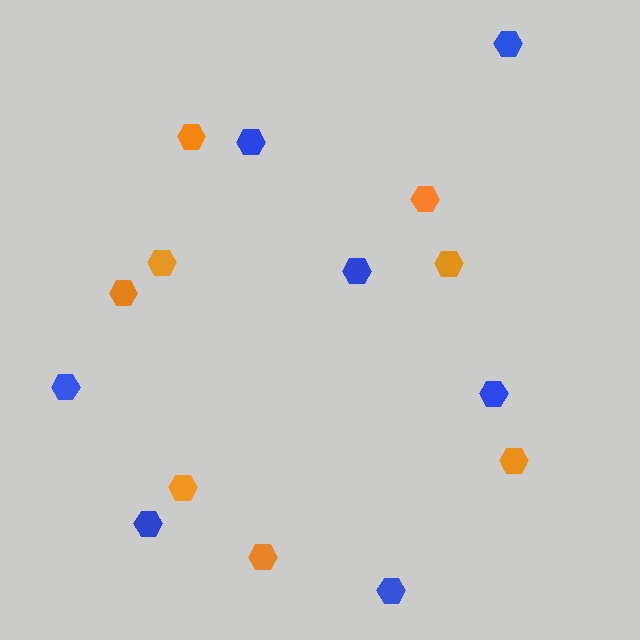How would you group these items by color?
There are 2 groups: one group of orange hexagons (8) and one group of blue hexagons (7).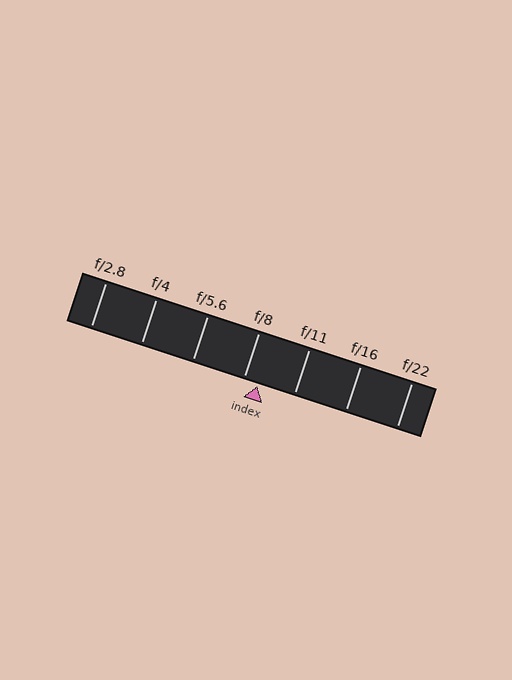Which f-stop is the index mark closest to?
The index mark is closest to f/8.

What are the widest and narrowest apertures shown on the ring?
The widest aperture shown is f/2.8 and the narrowest is f/22.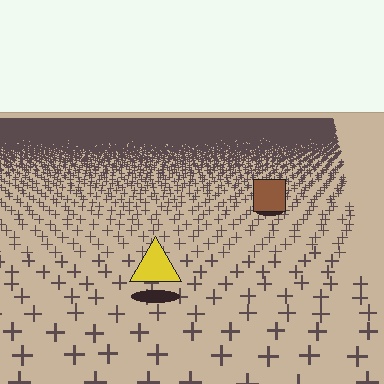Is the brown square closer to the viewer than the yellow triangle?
No. The yellow triangle is closer — you can tell from the texture gradient: the ground texture is coarser near it.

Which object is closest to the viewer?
The yellow triangle is closest. The texture marks near it are larger and more spread out.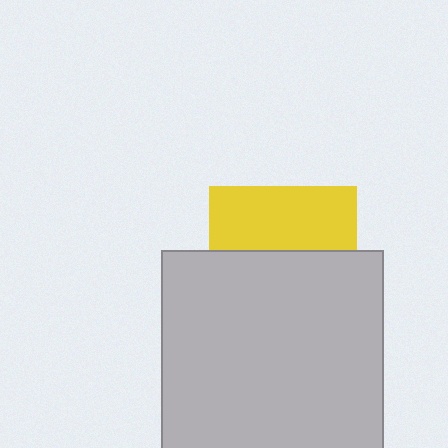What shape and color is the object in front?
The object in front is a light gray square.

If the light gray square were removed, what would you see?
You would see the complete yellow square.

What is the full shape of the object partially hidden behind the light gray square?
The partially hidden object is a yellow square.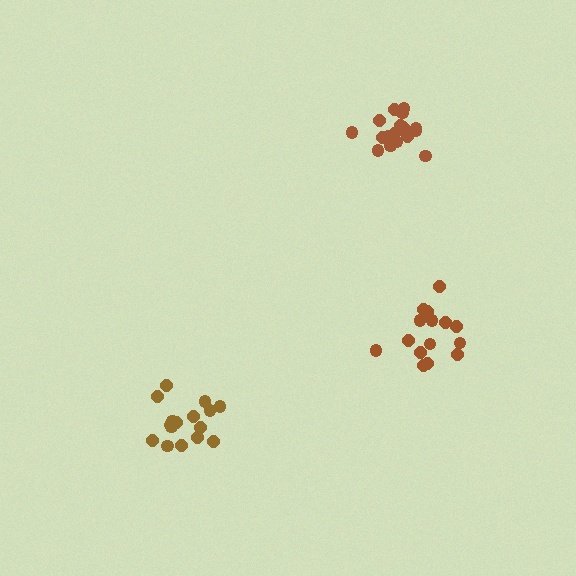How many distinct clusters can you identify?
There are 3 distinct clusters.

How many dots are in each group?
Group 1: 16 dots, Group 2: 15 dots, Group 3: 18 dots (49 total).